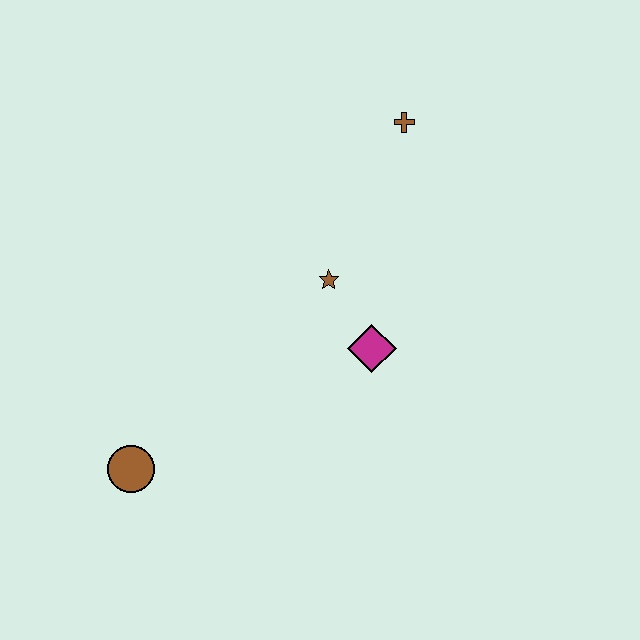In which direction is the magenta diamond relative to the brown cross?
The magenta diamond is below the brown cross.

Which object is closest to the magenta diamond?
The brown star is closest to the magenta diamond.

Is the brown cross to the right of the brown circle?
Yes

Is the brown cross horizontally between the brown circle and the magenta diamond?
No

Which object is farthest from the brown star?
The brown circle is farthest from the brown star.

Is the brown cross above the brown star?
Yes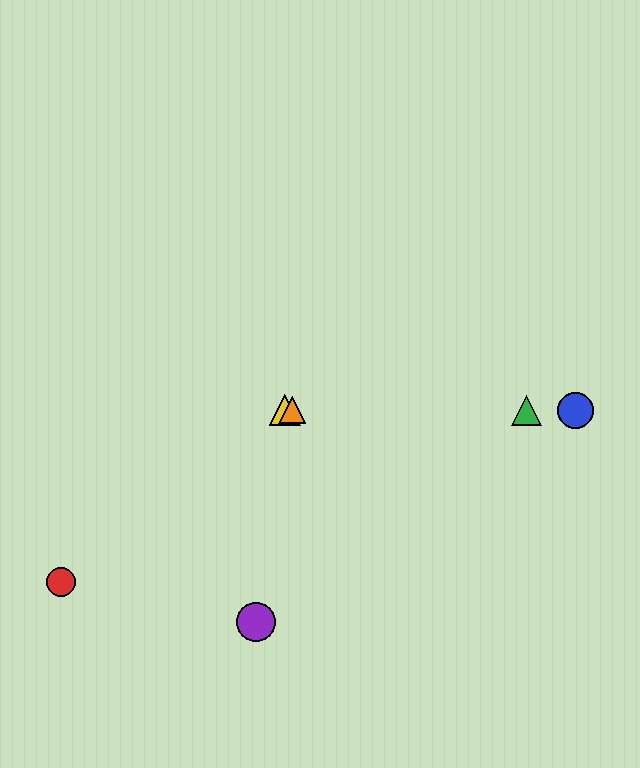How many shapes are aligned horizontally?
4 shapes (the blue circle, the green triangle, the yellow triangle, the orange triangle) are aligned horizontally.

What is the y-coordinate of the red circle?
The red circle is at y≈582.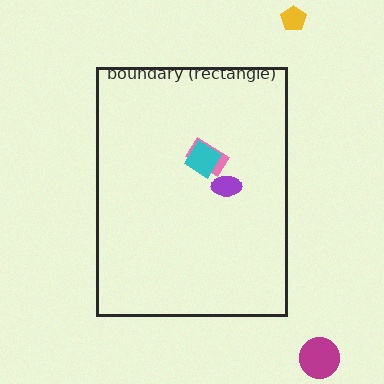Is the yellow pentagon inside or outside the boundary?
Outside.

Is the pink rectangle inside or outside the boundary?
Inside.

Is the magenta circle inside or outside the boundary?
Outside.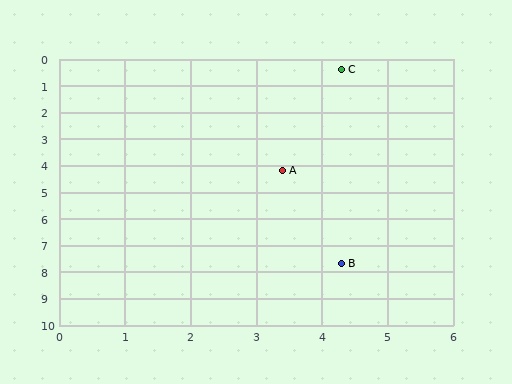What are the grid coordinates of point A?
Point A is at approximately (3.4, 4.2).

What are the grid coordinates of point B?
Point B is at approximately (4.3, 7.7).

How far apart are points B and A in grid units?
Points B and A are about 3.6 grid units apart.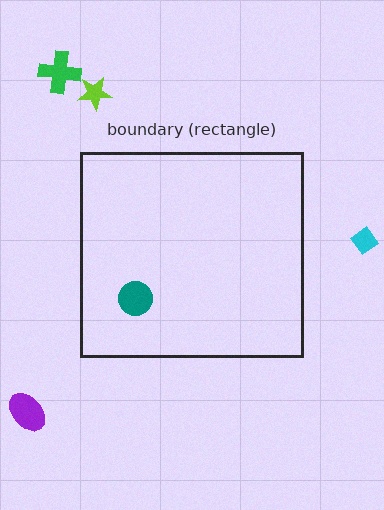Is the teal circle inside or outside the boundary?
Inside.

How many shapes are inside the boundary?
1 inside, 4 outside.